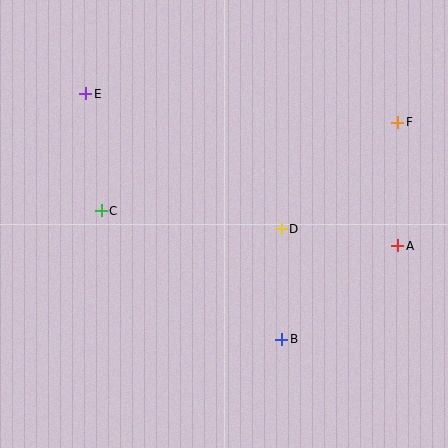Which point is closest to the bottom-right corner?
Point B is closest to the bottom-right corner.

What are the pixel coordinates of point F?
Point F is at (398, 122).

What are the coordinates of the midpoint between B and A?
The midpoint between B and A is at (340, 292).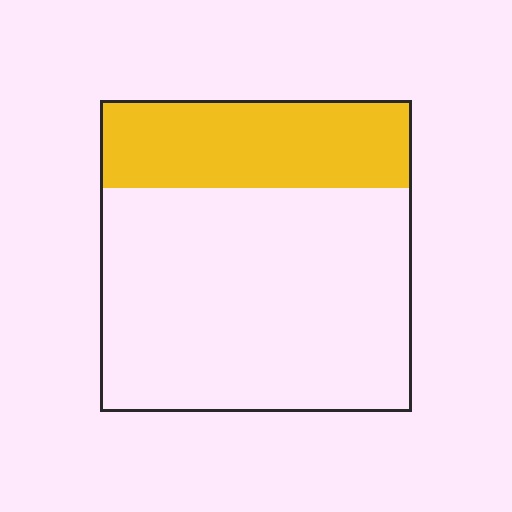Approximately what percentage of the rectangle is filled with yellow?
Approximately 30%.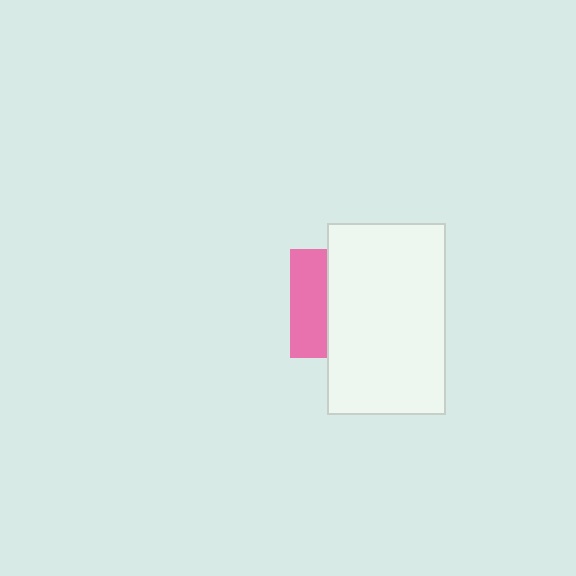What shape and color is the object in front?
The object in front is a white rectangle.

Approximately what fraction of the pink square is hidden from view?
Roughly 65% of the pink square is hidden behind the white rectangle.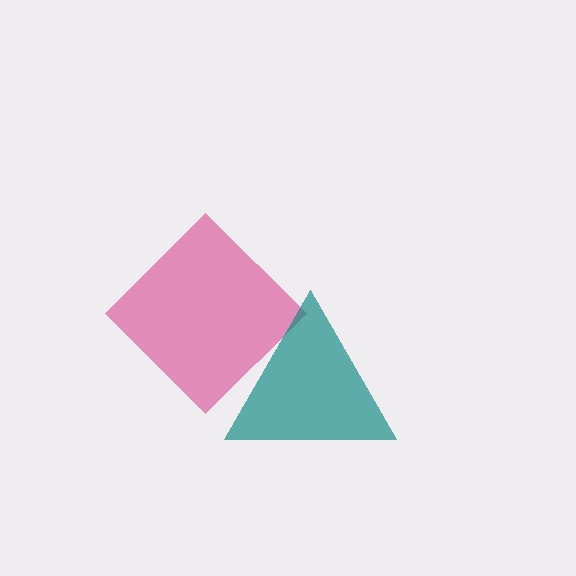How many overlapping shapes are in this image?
There are 2 overlapping shapes in the image.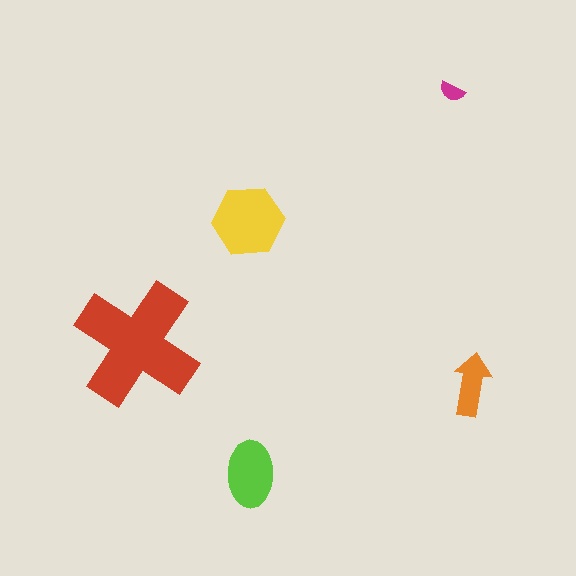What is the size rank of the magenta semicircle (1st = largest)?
5th.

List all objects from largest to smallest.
The red cross, the yellow hexagon, the lime ellipse, the orange arrow, the magenta semicircle.